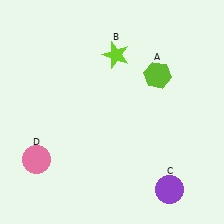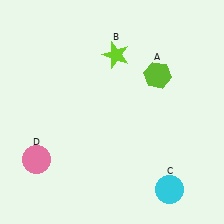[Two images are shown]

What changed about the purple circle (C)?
In Image 1, C is purple. In Image 2, it changed to cyan.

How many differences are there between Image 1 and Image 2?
There is 1 difference between the two images.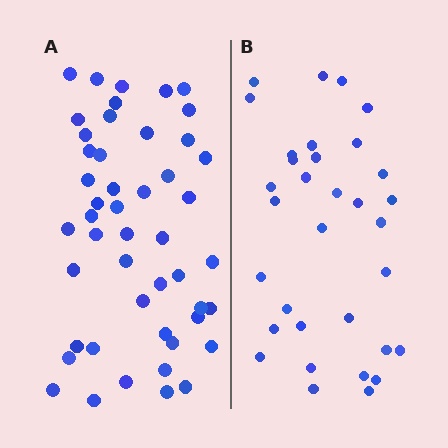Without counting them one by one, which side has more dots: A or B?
Region A (the left region) has more dots.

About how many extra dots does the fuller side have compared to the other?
Region A has approximately 15 more dots than region B.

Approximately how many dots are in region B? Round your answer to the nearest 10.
About 30 dots. (The exact count is 33, which rounds to 30.)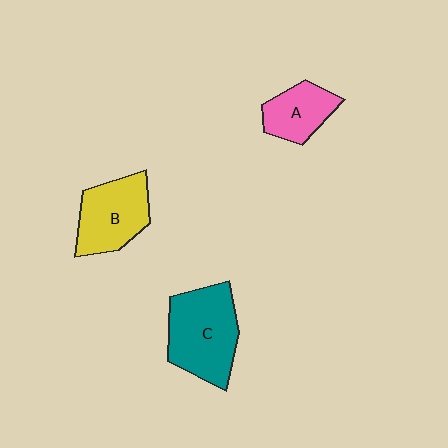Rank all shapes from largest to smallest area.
From largest to smallest: C (teal), B (yellow), A (pink).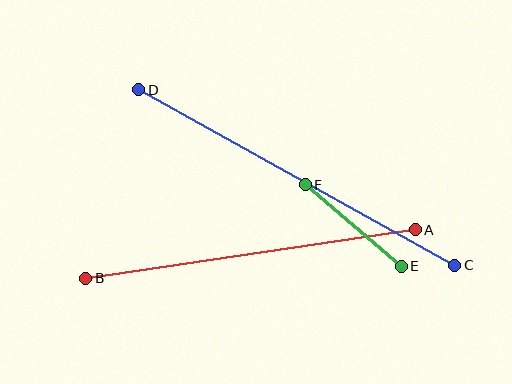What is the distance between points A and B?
The distance is approximately 333 pixels.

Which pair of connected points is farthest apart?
Points C and D are farthest apart.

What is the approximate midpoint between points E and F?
The midpoint is at approximately (353, 226) pixels.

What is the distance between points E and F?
The distance is approximately 126 pixels.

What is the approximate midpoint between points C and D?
The midpoint is at approximately (297, 177) pixels.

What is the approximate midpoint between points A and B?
The midpoint is at approximately (251, 254) pixels.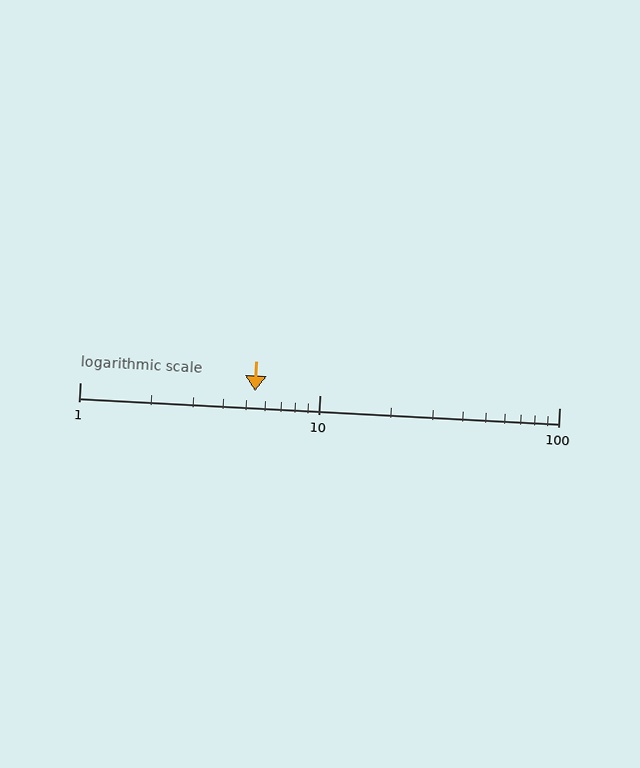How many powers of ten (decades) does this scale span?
The scale spans 2 decades, from 1 to 100.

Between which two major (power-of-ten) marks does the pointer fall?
The pointer is between 1 and 10.